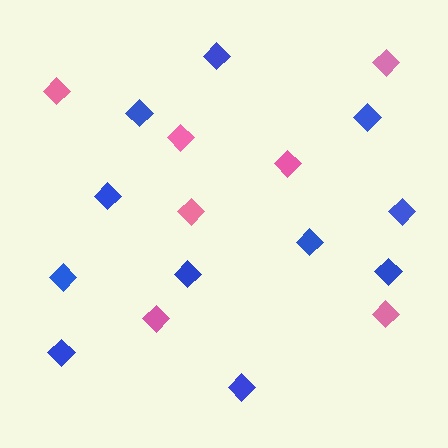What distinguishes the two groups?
There are 2 groups: one group of blue diamonds (11) and one group of pink diamonds (7).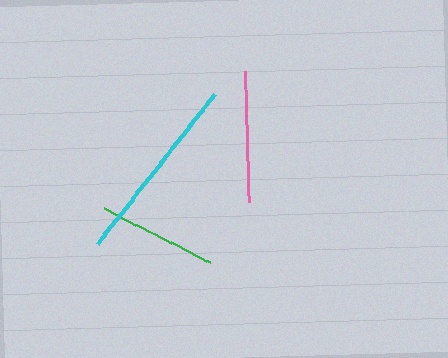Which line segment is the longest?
The cyan line is the longest at approximately 189 pixels.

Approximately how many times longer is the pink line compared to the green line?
The pink line is approximately 1.1 times the length of the green line.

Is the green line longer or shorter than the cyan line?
The cyan line is longer than the green line.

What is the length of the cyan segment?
The cyan segment is approximately 189 pixels long.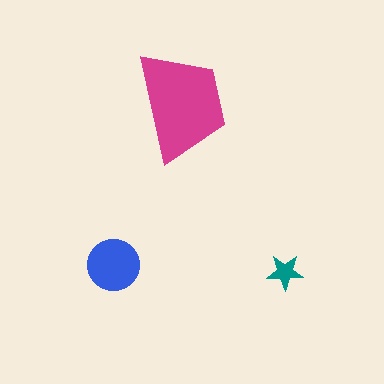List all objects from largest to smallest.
The magenta trapezoid, the blue circle, the teal star.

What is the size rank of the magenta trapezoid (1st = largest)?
1st.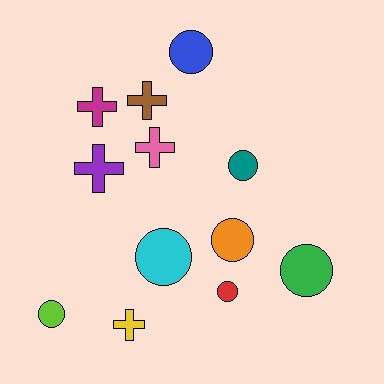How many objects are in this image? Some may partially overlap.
There are 12 objects.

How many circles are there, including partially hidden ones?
There are 7 circles.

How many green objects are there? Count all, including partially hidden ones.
There is 1 green object.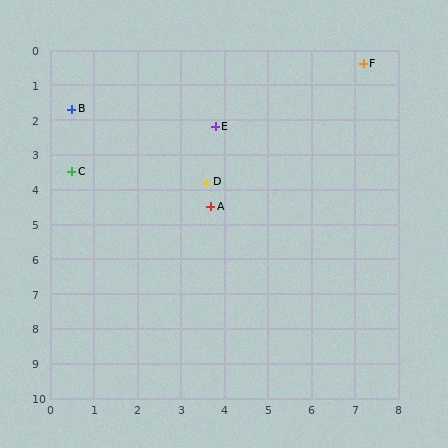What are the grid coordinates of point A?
Point A is at approximately (3.7, 4.5).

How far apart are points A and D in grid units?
Points A and D are about 0.7 grid units apart.